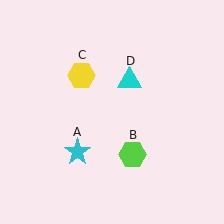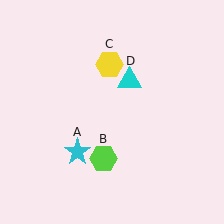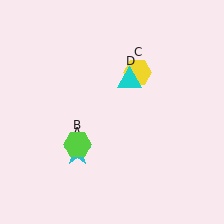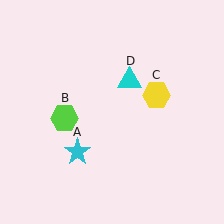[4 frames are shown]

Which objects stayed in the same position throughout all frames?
Cyan star (object A) and cyan triangle (object D) remained stationary.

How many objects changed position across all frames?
2 objects changed position: lime hexagon (object B), yellow hexagon (object C).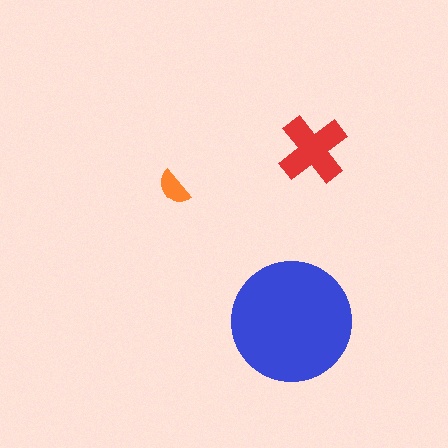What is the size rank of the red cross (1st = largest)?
2nd.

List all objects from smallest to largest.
The orange semicircle, the red cross, the blue circle.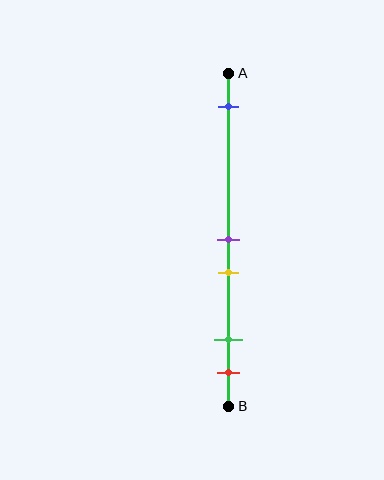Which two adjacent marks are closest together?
The purple and yellow marks are the closest adjacent pair.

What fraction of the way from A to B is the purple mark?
The purple mark is approximately 50% (0.5) of the way from A to B.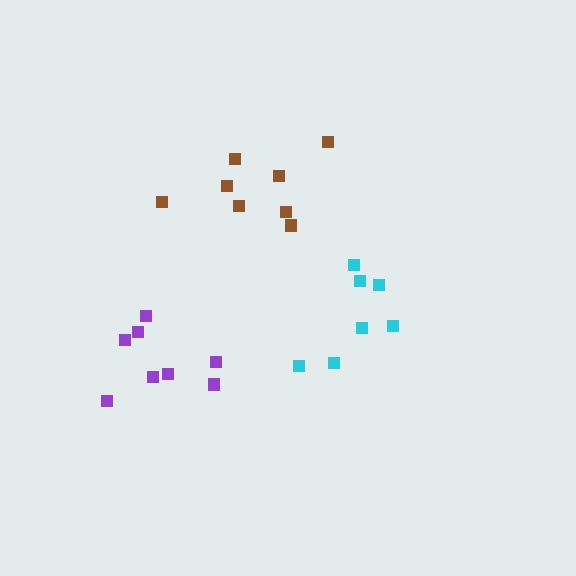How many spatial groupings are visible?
There are 3 spatial groupings.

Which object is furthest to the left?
The purple cluster is leftmost.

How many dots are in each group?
Group 1: 8 dots, Group 2: 8 dots, Group 3: 7 dots (23 total).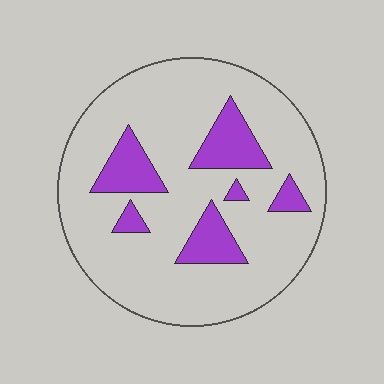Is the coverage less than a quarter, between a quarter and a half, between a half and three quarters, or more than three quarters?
Less than a quarter.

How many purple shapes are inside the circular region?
6.